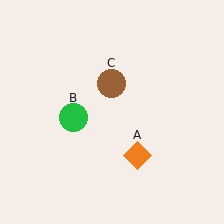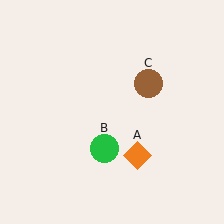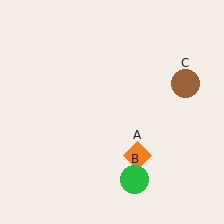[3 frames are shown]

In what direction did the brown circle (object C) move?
The brown circle (object C) moved right.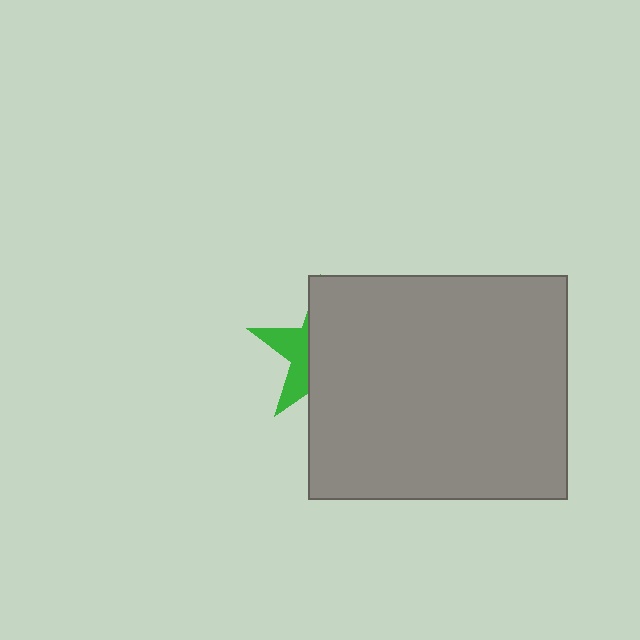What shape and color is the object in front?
The object in front is a gray rectangle.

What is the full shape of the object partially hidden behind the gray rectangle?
The partially hidden object is a green star.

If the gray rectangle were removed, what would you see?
You would see the complete green star.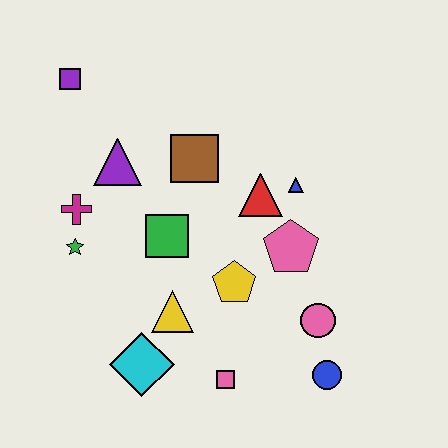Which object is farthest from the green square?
The blue circle is farthest from the green square.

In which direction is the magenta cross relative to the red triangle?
The magenta cross is to the left of the red triangle.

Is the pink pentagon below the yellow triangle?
No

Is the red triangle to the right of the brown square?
Yes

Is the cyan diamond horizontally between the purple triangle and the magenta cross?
No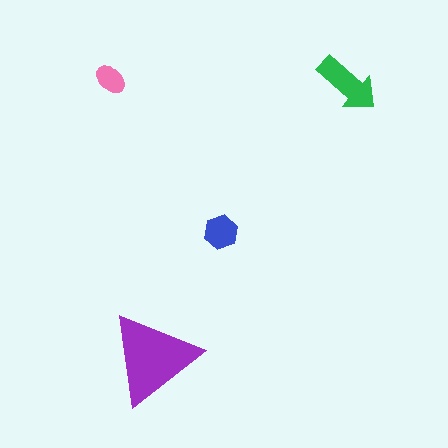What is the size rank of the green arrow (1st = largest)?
2nd.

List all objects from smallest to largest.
The pink ellipse, the blue hexagon, the green arrow, the purple triangle.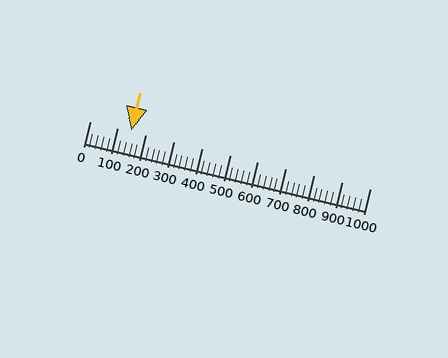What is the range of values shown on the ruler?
The ruler shows values from 0 to 1000.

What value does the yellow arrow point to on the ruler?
The yellow arrow points to approximately 146.